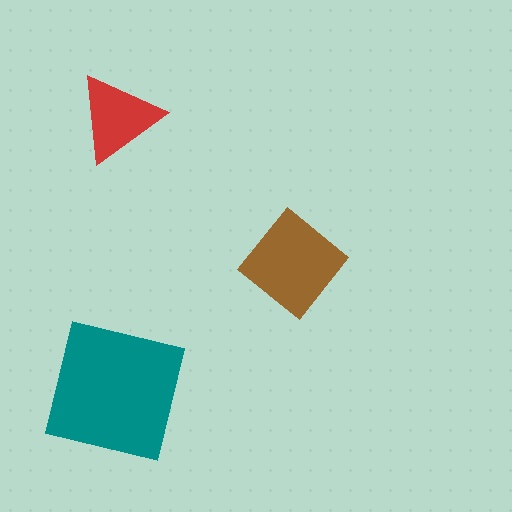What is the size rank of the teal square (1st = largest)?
1st.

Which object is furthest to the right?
The brown diamond is rightmost.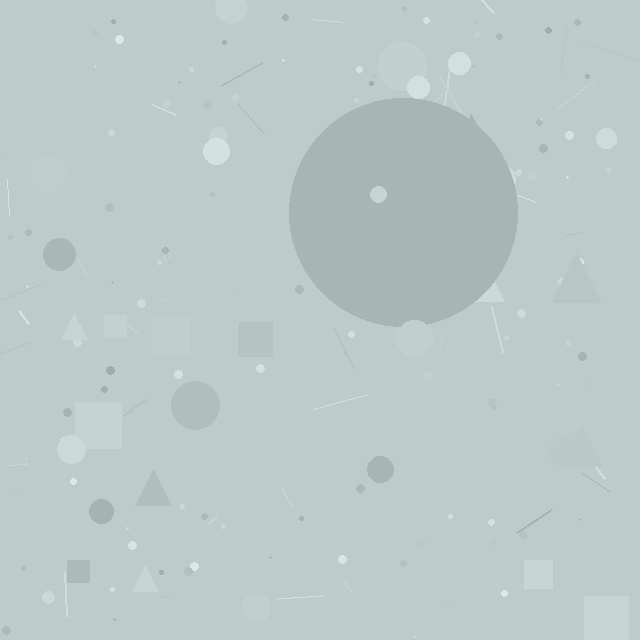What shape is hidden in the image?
A circle is hidden in the image.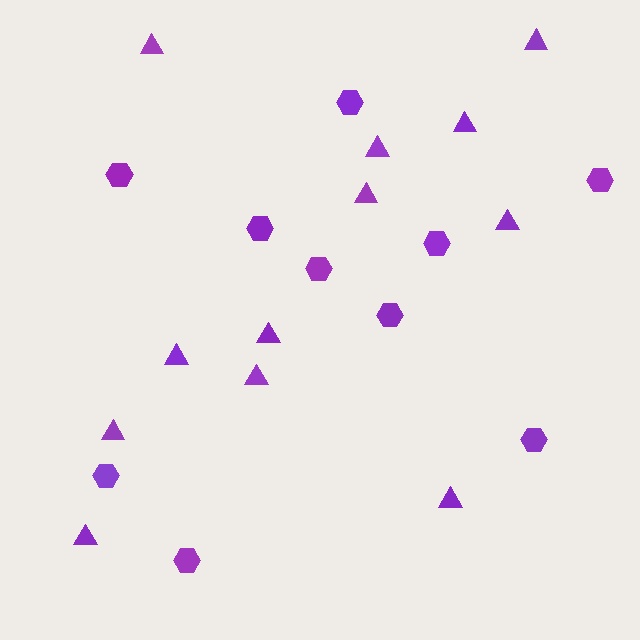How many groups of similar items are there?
There are 2 groups: one group of triangles (12) and one group of hexagons (10).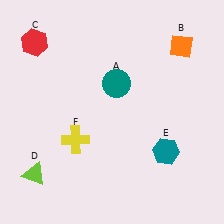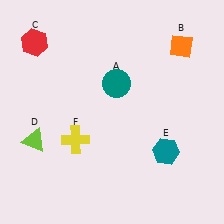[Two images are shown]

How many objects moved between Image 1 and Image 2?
1 object moved between the two images.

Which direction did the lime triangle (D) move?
The lime triangle (D) moved up.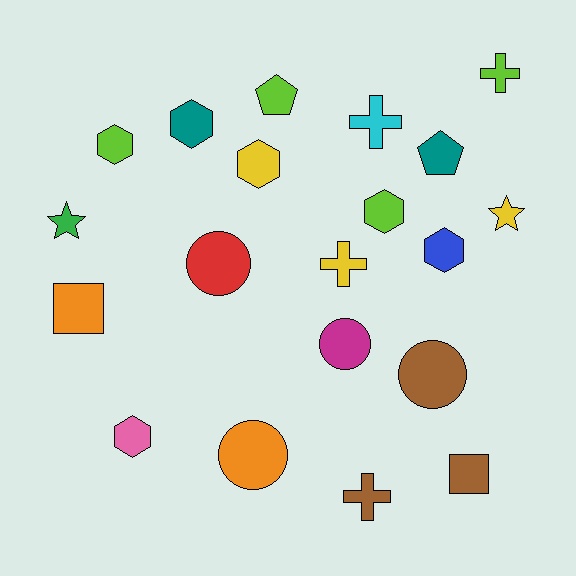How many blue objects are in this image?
There is 1 blue object.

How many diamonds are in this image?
There are no diamonds.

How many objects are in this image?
There are 20 objects.